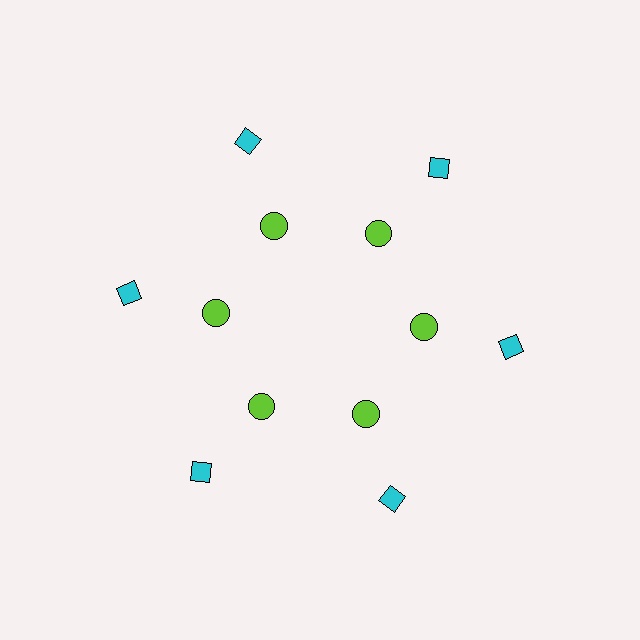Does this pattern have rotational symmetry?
Yes, this pattern has 6-fold rotational symmetry. It looks the same after rotating 60 degrees around the center.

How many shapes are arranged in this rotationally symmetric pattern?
There are 12 shapes, arranged in 6 groups of 2.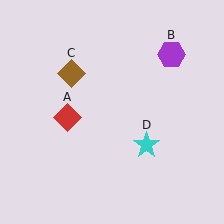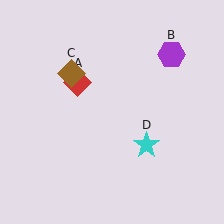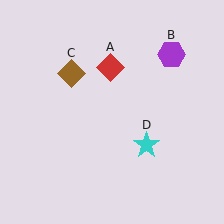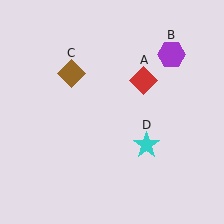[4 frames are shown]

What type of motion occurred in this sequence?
The red diamond (object A) rotated clockwise around the center of the scene.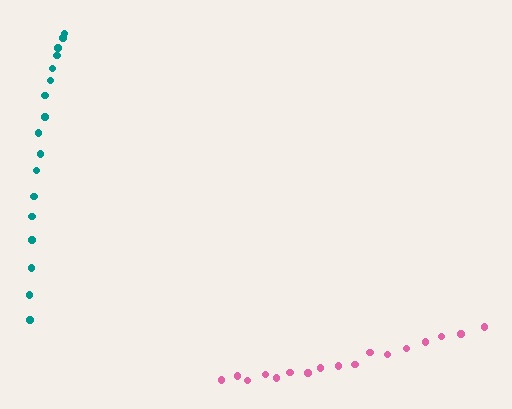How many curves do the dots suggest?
There are 2 distinct paths.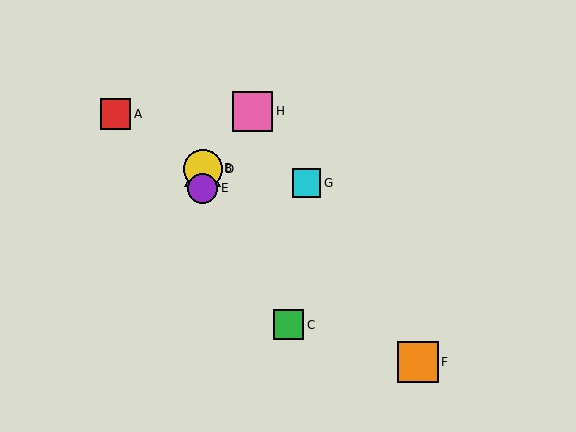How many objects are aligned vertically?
3 objects (B, D, E) are aligned vertically.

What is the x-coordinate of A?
Object A is at x≈115.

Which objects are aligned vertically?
Objects B, D, E are aligned vertically.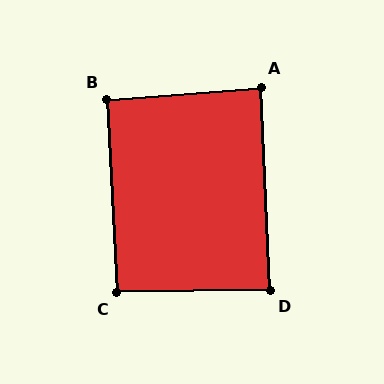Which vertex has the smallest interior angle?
A, at approximately 88 degrees.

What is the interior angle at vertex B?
Approximately 92 degrees (approximately right).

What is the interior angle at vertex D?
Approximately 88 degrees (approximately right).